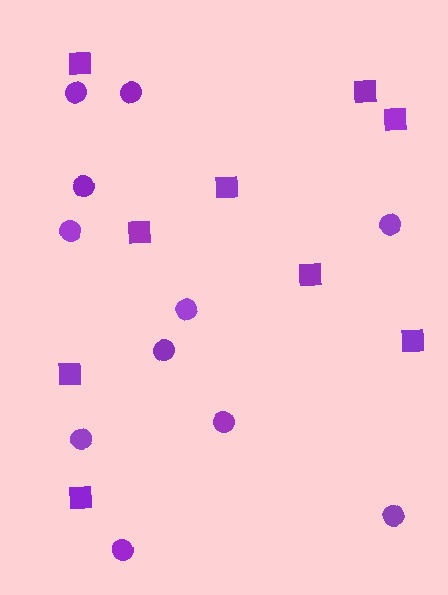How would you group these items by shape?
There are 2 groups: one group of squares (9) and one group of circles (11).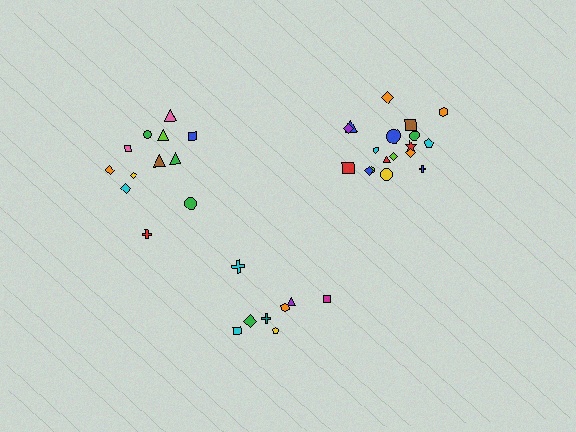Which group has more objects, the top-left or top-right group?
The top-right group.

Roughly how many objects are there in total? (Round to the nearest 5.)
Roughly 40 objects in total.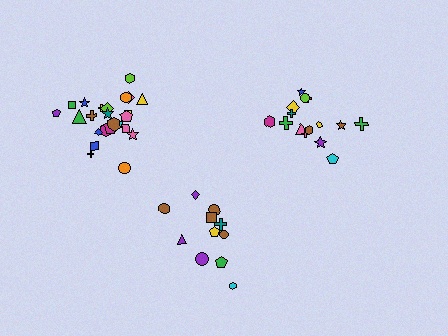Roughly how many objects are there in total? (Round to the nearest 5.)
Roughly 50 objects in total.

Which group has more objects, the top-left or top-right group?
The top-left group.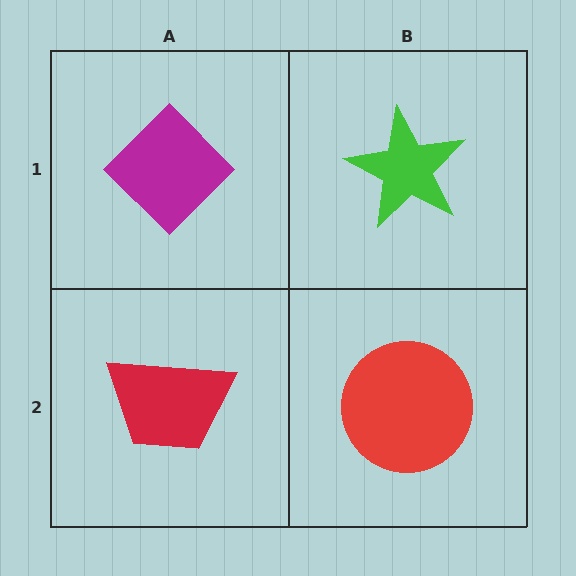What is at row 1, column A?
A magenta diamond.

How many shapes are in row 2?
2 shapes.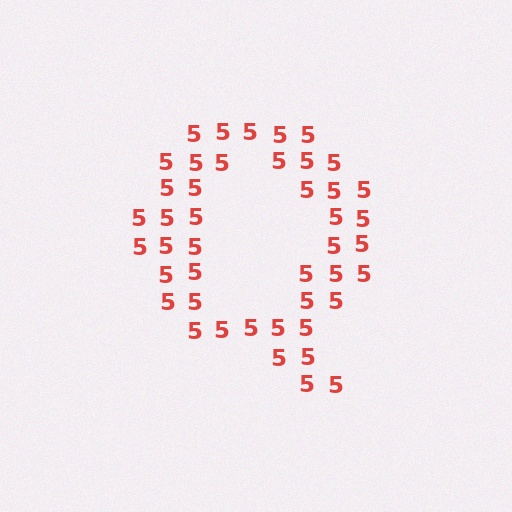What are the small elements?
The small elements are digit 5's.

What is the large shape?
The large shape is the letter Q.